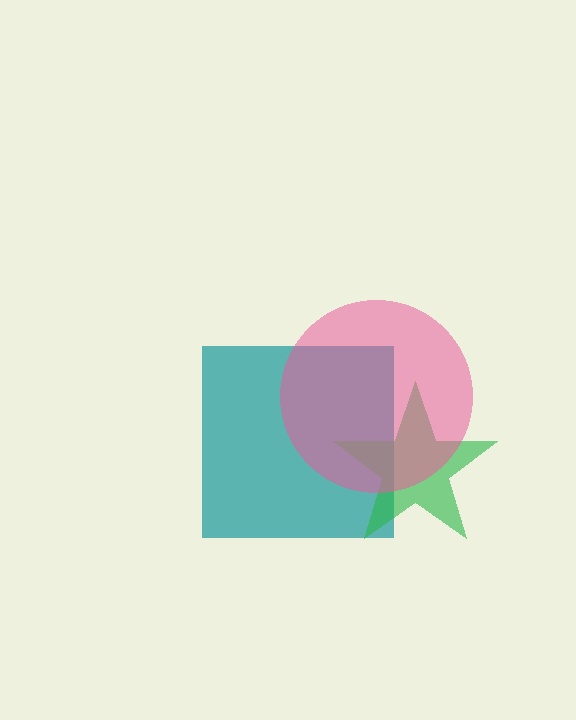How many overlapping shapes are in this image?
There are 3 overlapping shapes in the image.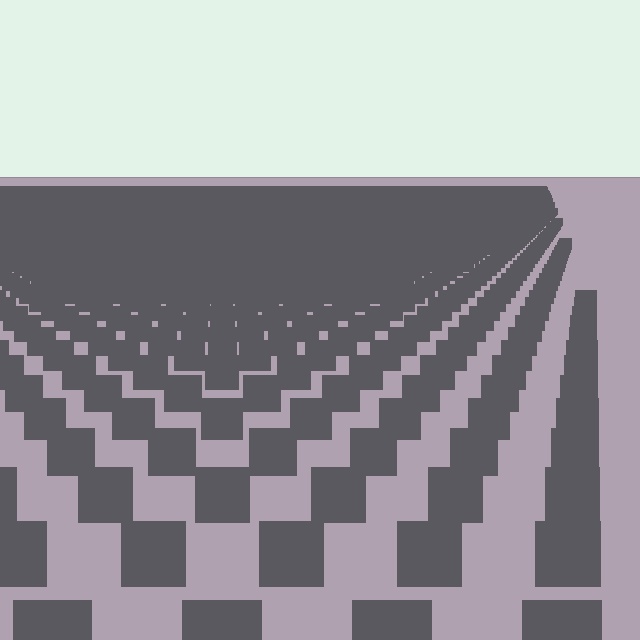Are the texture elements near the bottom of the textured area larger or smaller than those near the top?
Larger. Near the bottom, elements are closer to the viewer and appear at a bigger on-screen size.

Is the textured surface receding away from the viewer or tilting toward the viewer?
The surface is receding away from the viewer. Texture elements get smaller and denser toward the top.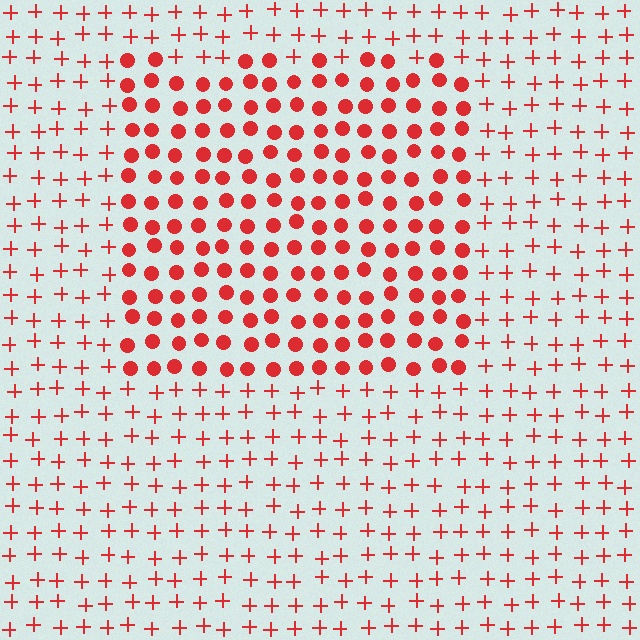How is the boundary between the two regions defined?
The boundary is defined by a change in element shape: circles inside vs. plus signs outside. All elements share the same color and spacing.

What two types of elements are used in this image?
The image uses circles inside the rectangle region and plus signs outside it.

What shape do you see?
I see a rectangle.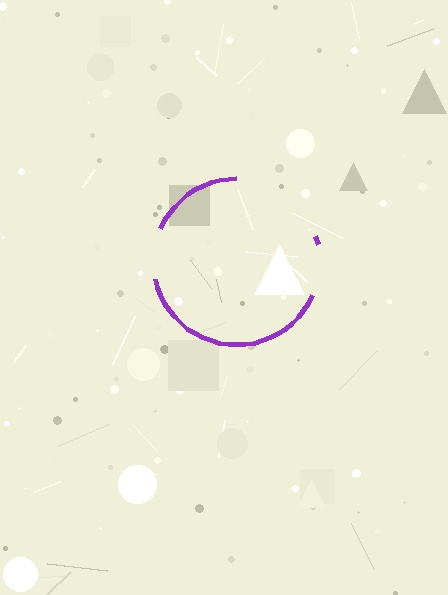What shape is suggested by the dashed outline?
The dashed outline suggests a circle.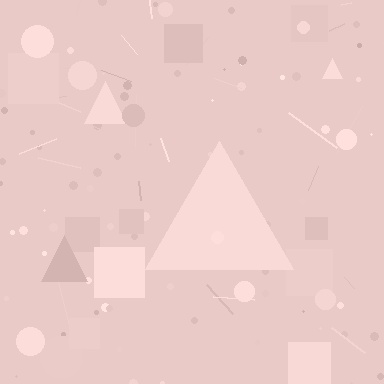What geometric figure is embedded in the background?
A triangle is embedded in the background.